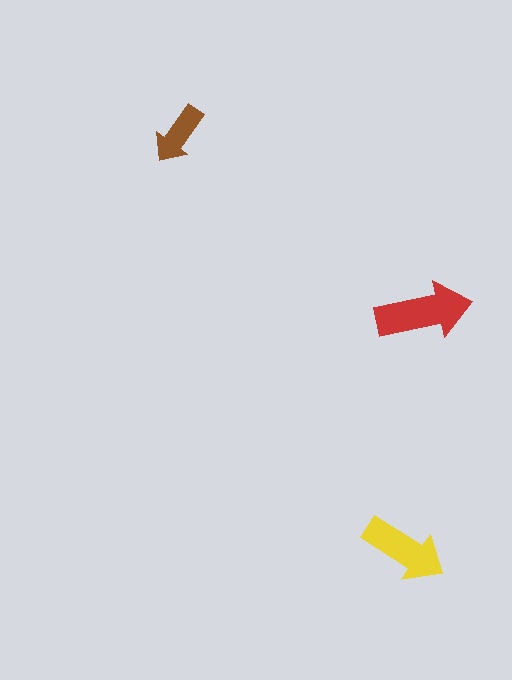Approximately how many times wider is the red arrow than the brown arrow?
About 1.5 times wider.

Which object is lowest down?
The yellow arrow is bottommost.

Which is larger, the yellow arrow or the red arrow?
The red one.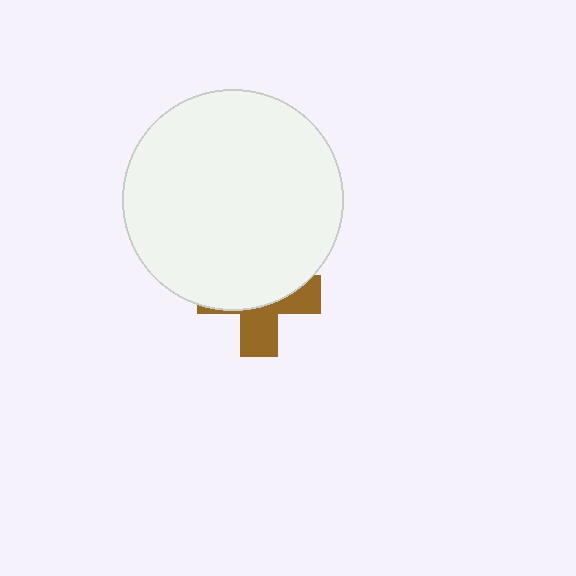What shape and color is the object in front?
The object in front is a white circle.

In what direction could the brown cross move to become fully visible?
The brown cross could move down. That would shift it out from behind the white circle entirely.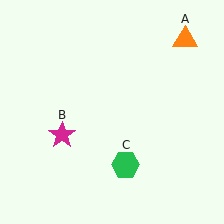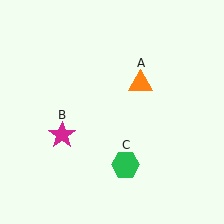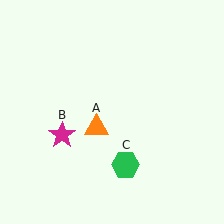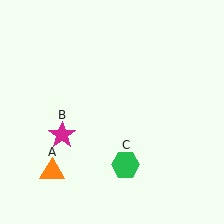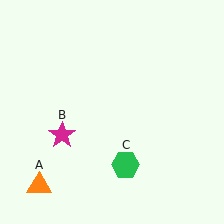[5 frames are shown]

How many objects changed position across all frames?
1 object changed position: orange triangle (object A).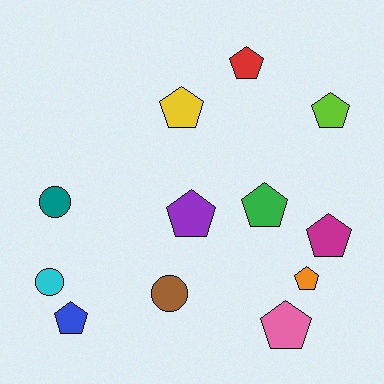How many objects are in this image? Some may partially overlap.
There are 12 objects.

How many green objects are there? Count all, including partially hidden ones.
There is 1 green object.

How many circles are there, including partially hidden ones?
There are 3 circles.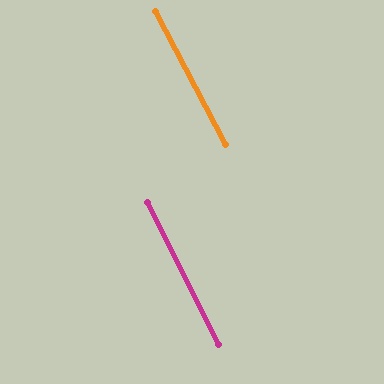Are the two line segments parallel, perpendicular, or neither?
Parallel — their directions differ by only 1.2°.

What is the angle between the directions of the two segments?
Approximately 1 degree.